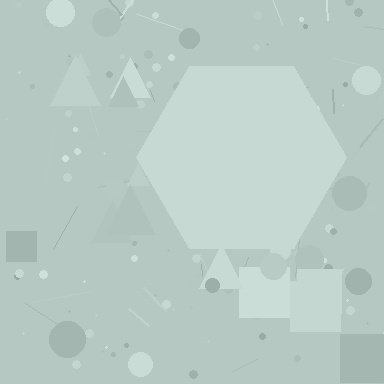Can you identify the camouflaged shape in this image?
The camouflaged shape is a hexagon.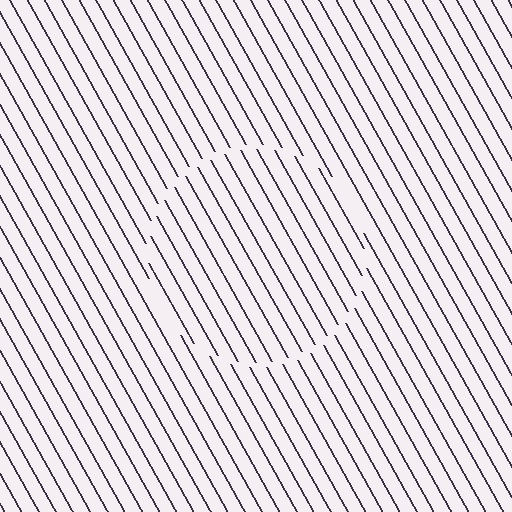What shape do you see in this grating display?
An illusory circle. The interior of the shape contains the same grating, shifted by half a period — the contour is defined by the phase discontinuity where line-ends from the inner and outer gratings abut.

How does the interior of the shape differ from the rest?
The interior of the shape contains the same grating, shifted by half a period — the contour is defined by the phase discontinuity where line-ends from the inner and outer gratings abut.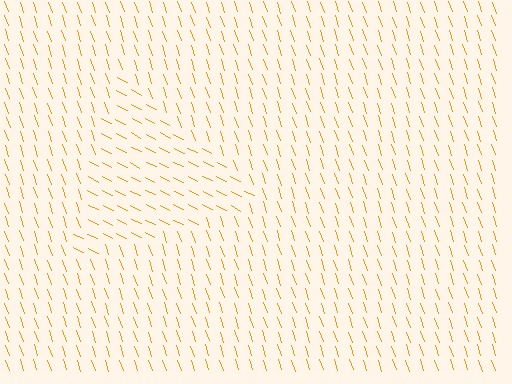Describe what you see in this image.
The image is filled with small orange line segments. A triangle region in the image has lines oriented differently from the surrounding lines, creating a visible texture boundary.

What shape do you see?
I see a triangle.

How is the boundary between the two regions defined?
The boundary is defined purely by a change in line orientation (approximately 45 degrees difference). All lines are the same color and thickness.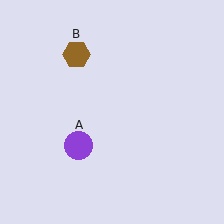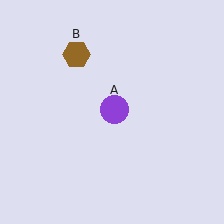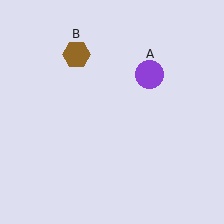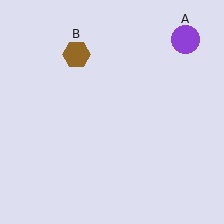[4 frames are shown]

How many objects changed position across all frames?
1 object changed position: purple circle (object A).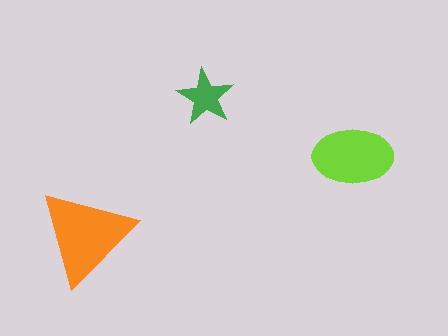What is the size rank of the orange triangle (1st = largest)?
1st.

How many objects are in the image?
There are 3 objects in the image.